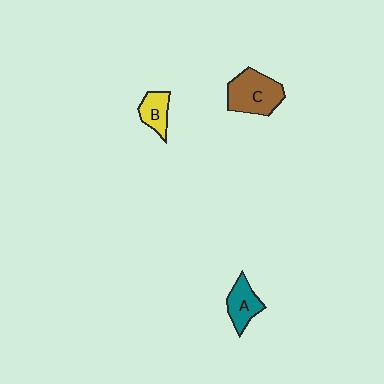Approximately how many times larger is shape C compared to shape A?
Approximately 1.6 times.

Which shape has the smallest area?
Shape B (yellow).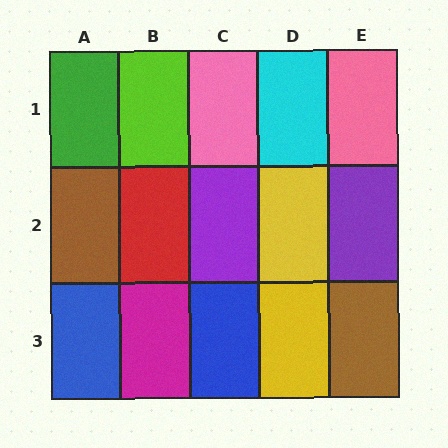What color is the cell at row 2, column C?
Purple.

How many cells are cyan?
1 cell is cyan.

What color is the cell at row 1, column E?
Pink.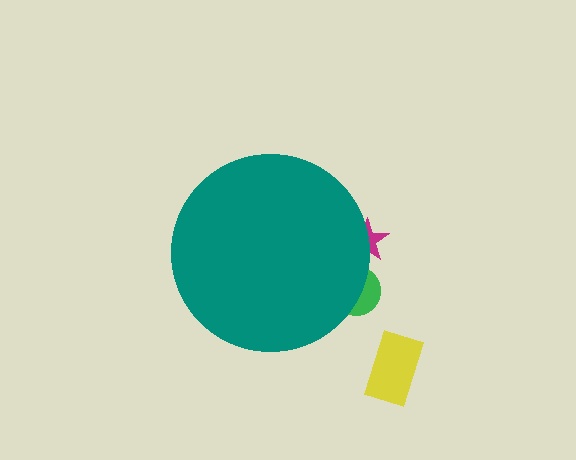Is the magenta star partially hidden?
Yes, the magenta star is partially hidden behind the teal circle.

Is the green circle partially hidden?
Yes, the green circle is partially hidden behind the teal circle.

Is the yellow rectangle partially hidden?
No, the yellow rectangle is fully visible.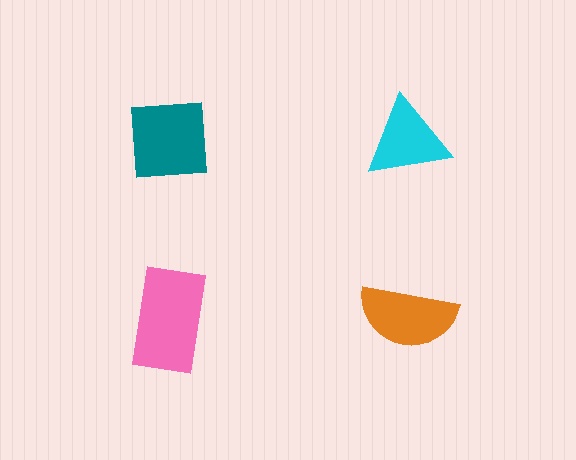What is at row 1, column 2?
A cyan triangle.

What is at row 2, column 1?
A pink rectangle.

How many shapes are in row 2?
2 shapes.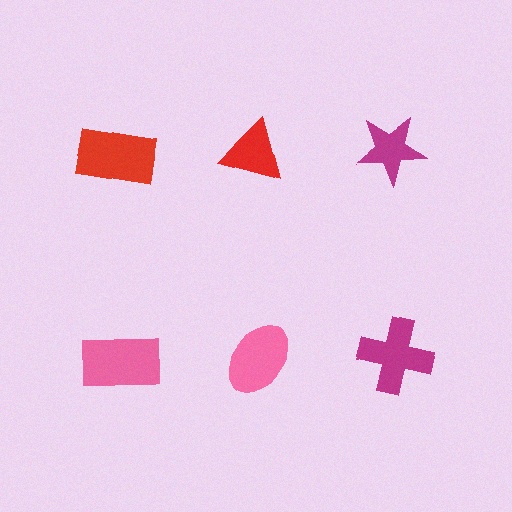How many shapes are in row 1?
3 shapes.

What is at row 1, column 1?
A red rectangle.